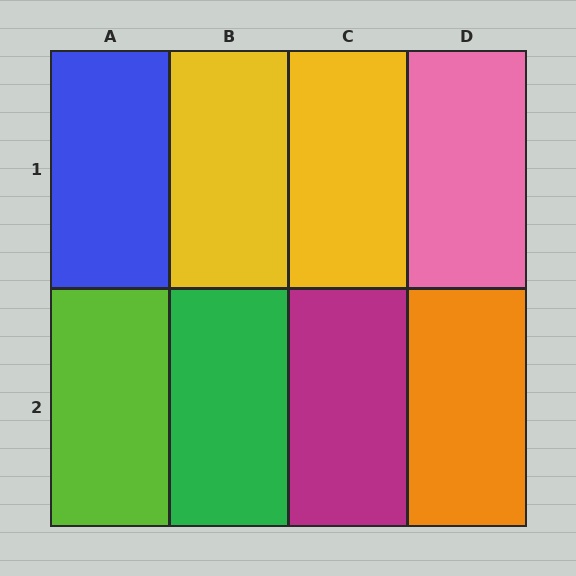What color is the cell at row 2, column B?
Green.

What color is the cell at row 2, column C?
Magenta.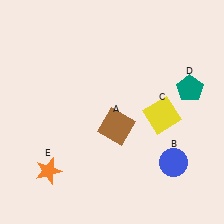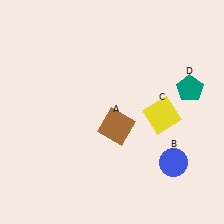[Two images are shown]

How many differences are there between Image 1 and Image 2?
There is 1 difference between the two images.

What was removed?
The orange star (E) was removed in Image 2.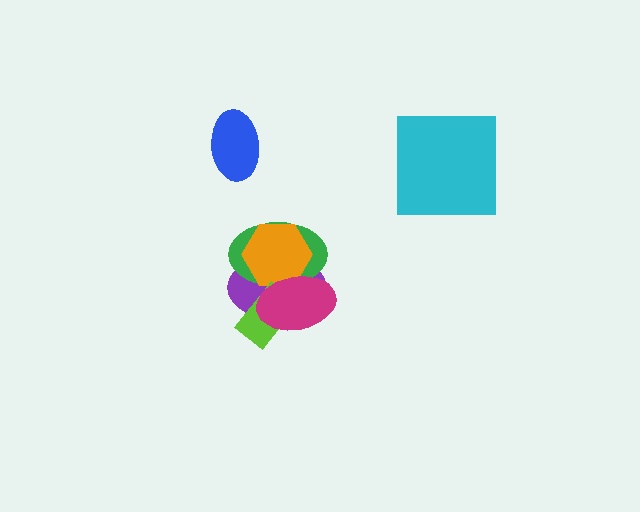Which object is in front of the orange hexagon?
The magenta ellipse is in front of the orange hexagon.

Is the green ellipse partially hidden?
Yes, it is partially covered by another shape.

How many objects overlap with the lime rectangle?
3 objects overlap with the lime rectangle.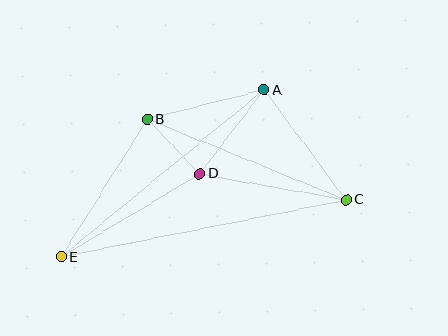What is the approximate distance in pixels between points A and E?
The distance between A and E is approximately 263 pixels.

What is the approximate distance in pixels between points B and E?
The distance between B and E is approximately 163 pixels.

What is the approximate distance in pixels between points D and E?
The distance between D and E is approximately 163 pixels.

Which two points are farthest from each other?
Points C and E are farthest from each other.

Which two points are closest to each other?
Points B and D are closest to each other.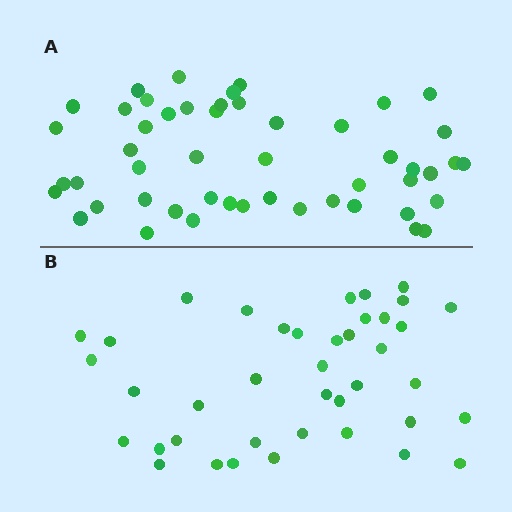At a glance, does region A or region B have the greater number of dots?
Region A (the top region) has more dots.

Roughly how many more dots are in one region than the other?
Region A has roughly 10 or so more dots than region B.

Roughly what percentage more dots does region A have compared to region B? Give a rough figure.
About 25% more.